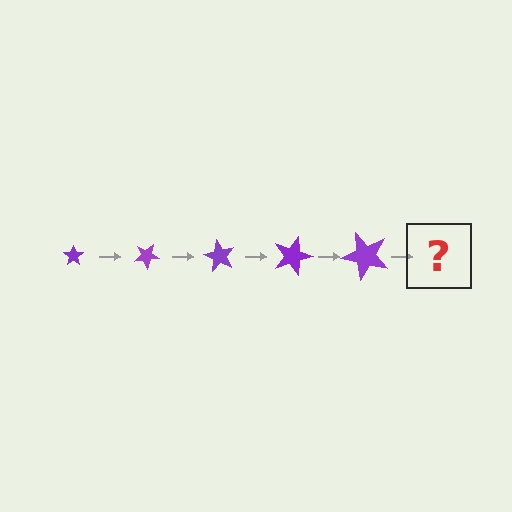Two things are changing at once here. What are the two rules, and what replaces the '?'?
The two rules are that the star grows larger each step and it rotates 30 degrees each step. The '?' should be a star, larger than the previous one and rotated 150 degrees from the start.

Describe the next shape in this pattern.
It should be a star, larger than the previous one and rotated 150 degrees from the start.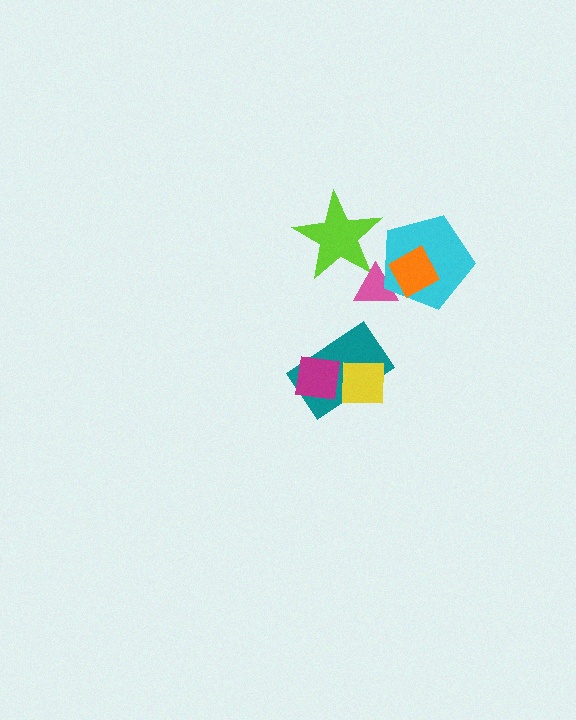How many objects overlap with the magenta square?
2 objects overlap with the magenta square.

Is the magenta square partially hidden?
Yes, it is partially covered by another shape.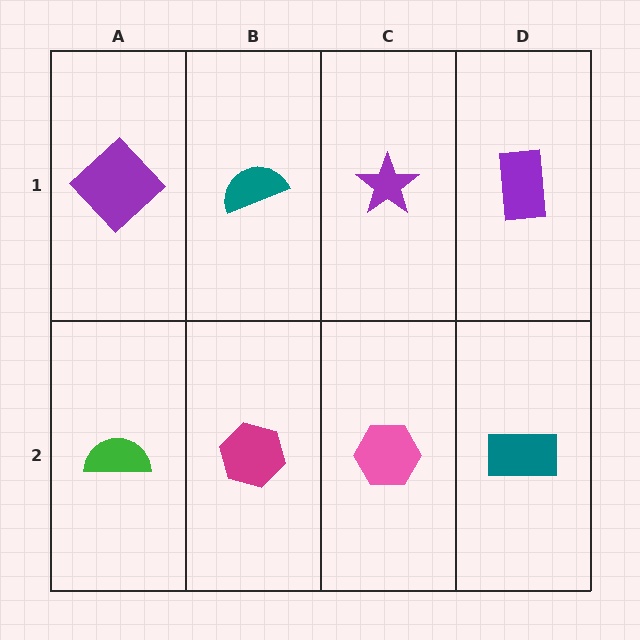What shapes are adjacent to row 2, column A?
A purple diamond (row 1, column A), a magenta hexagon (row 2, column B).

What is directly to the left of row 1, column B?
A purple diamond.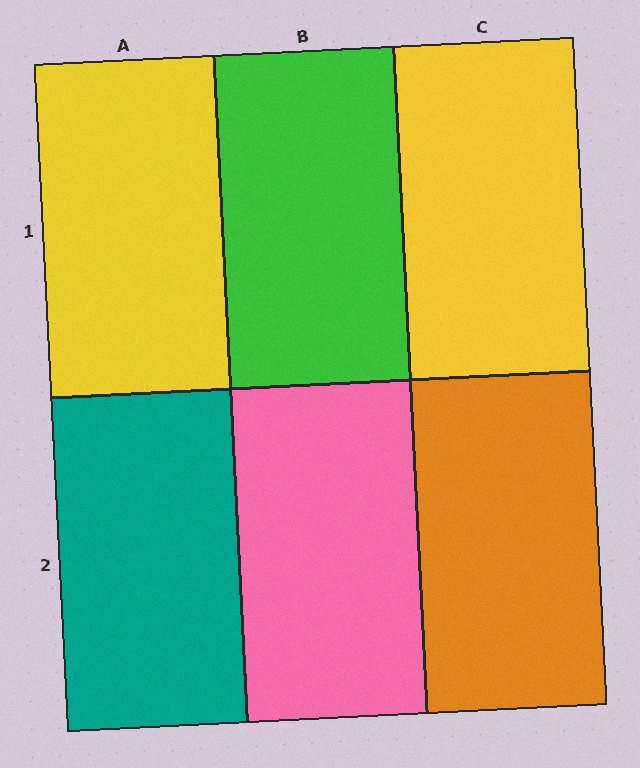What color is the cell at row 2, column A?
Teal.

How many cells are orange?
1 cell is orange.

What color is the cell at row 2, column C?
Orange.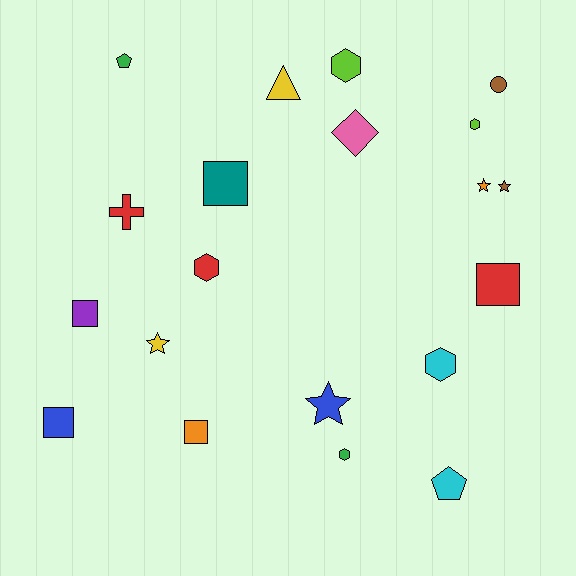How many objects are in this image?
There are 20 objects.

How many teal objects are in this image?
There is 1 teal object.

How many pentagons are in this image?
There are 2 pentagons.